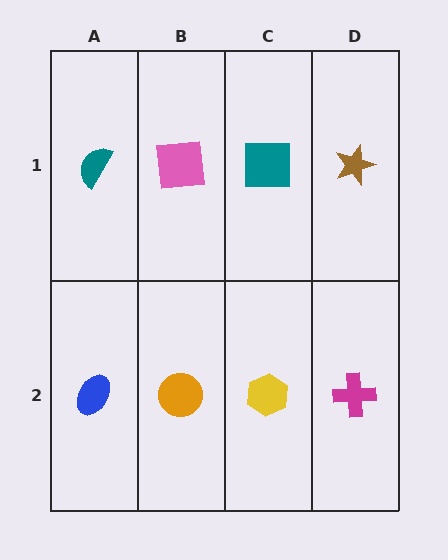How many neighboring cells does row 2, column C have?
3.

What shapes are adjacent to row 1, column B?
An orange circle (row 2, column B), a teal semicircle (row 1, column A), a teal square (row 1, column C).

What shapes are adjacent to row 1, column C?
A yellow hexagon (row 2, column C), a pink square (row 1, column B), a brown star (row 1, column D).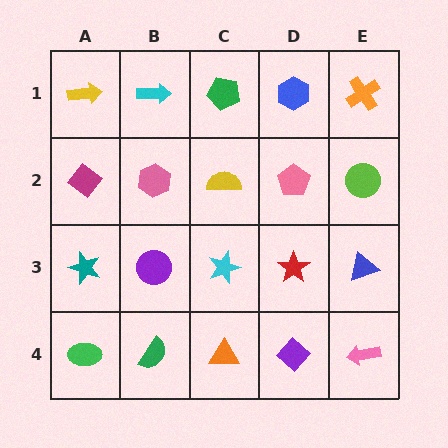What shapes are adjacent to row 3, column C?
A yellow semicircle (row 2, column C), an orange triangle (row 4, column C), a purple circle (row 3, column B), a red star (row 3, column D).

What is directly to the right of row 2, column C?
A pink pentagon.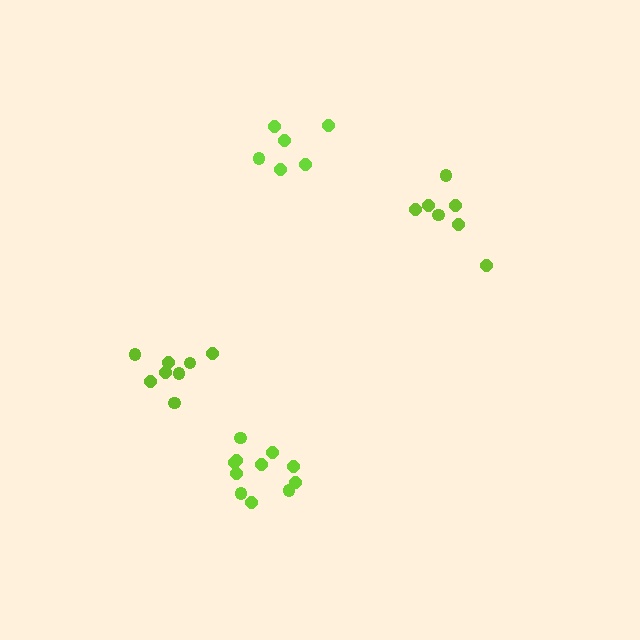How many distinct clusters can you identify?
There are 4 distinct clusters.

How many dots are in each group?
Group 1: 11 dots, Group 2: 7 dots, Group 3: 8 dots, Group 4: 6 dots (32 total).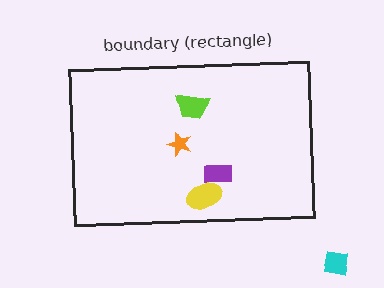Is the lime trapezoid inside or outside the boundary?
Inside.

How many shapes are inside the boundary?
4 inside, 1 outside.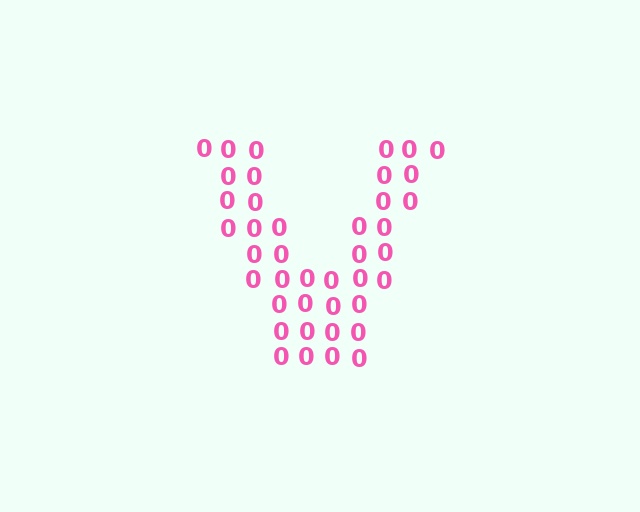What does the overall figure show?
The overall figure shows the letter V.